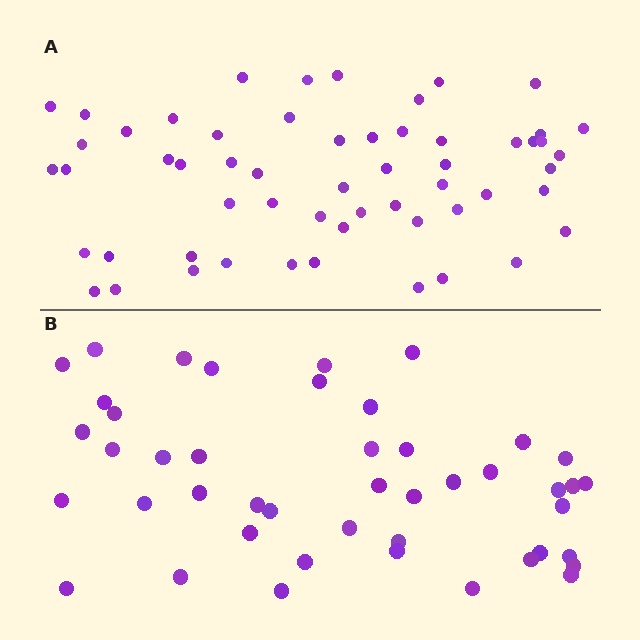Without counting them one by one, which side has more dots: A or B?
Region A (the top region) has more dots.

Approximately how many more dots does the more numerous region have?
Region A has roughly 12 or so more dots than region B.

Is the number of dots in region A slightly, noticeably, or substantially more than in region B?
Region A has noticeably more, but not dramatically so. The ratio is roughly 1.3 to 1.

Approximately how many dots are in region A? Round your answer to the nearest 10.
About 60 dots. (The exact count is 57, which rounds to 60.)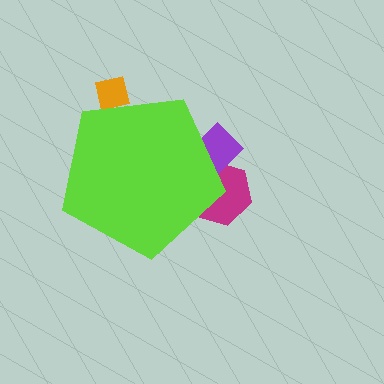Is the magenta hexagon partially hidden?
Yes, the magenta hexagon is partially hidden behind the lime pentagon.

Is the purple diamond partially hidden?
Yes, the purple diamond is partially hidden behind the lime pentagon.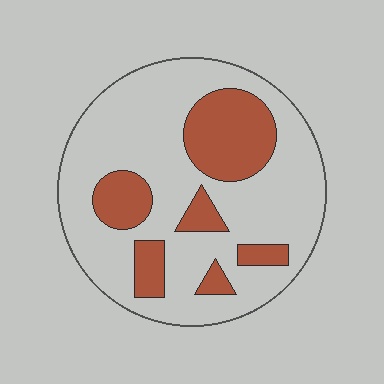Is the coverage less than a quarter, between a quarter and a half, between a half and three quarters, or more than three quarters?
Between a quarter and a half.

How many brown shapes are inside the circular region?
6.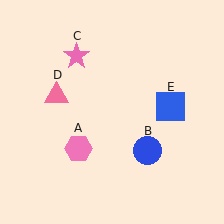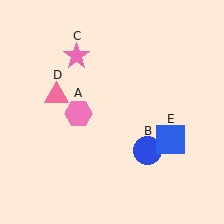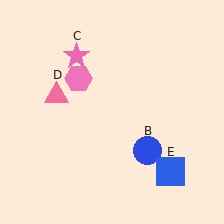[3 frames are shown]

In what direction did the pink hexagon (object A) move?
The pink hexagon (object A) moved up.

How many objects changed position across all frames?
2 objects changed position: pink hexagon (object A), blue square (object E).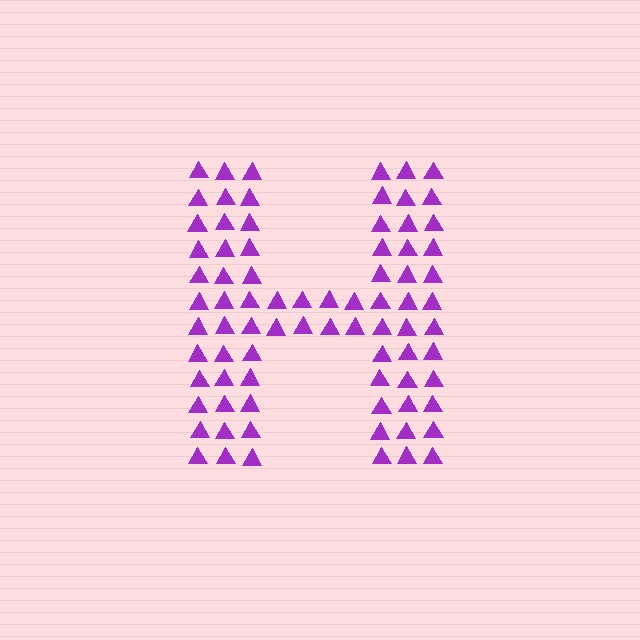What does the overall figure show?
The overall figure shows the letter H.